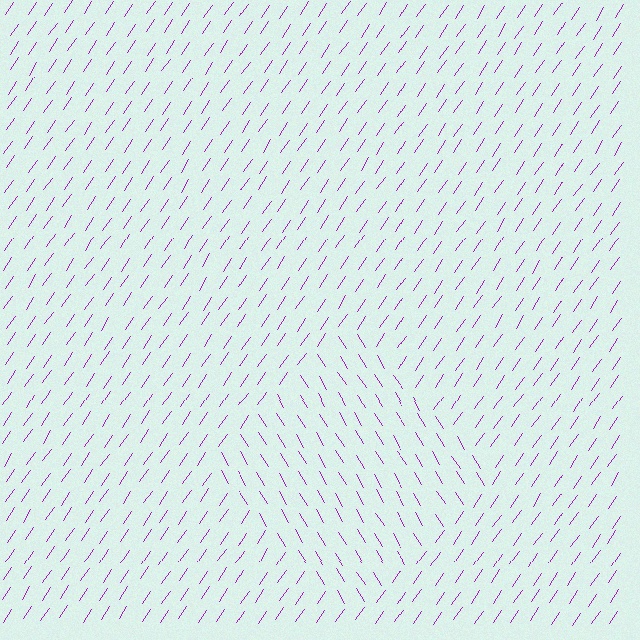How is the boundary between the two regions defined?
The boundary is defined purely by a change in line orientation (approximately 65 degrees difference). All lines are the same color and thickness.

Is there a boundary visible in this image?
Yes, there is a texture boundary formed by a change in line orientation.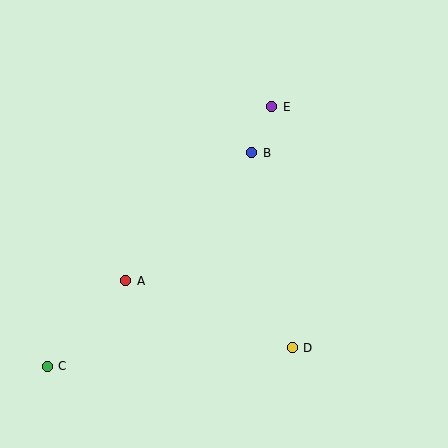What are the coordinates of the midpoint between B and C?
The midpoint between B and C is at (150, 259).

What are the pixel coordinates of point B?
Point B is at (252, 153).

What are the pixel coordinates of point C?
Point C is at (47, 366).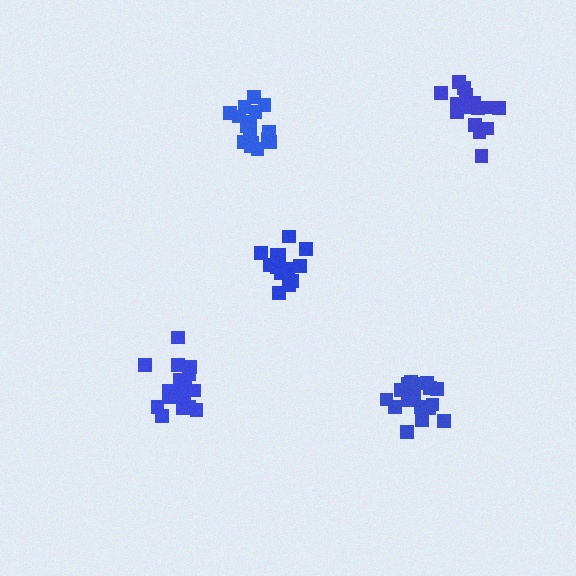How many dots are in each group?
Group 1: 19 dots, Group 2: 17 dots, Group 3: 18 dots, Group 4: 17 dots, Group 5: 13 dots (84 total).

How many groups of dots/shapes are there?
There are 5 groups.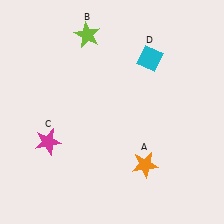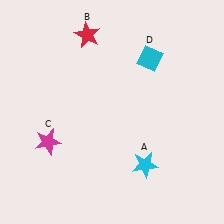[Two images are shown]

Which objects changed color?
A changed from orange to cyan. B changed from lime to red.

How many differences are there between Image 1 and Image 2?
There are 2 differences between the two images.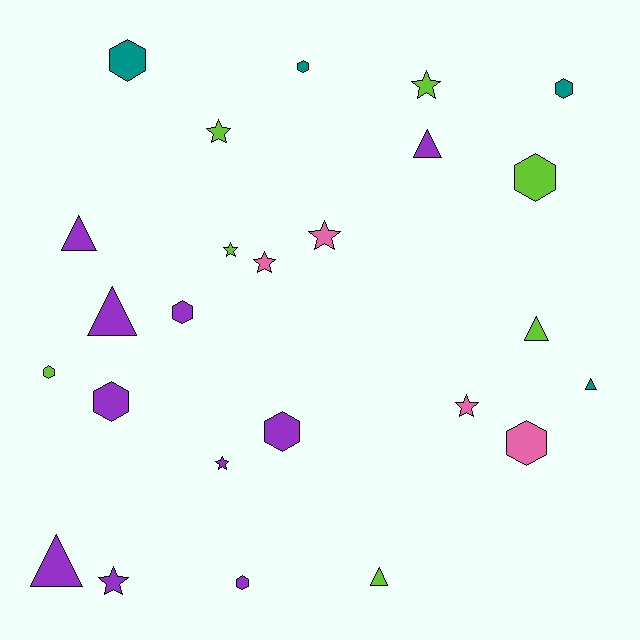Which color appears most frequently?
Purple, with 10 objects.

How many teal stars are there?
There are no teal stars.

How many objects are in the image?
There are 25 objects.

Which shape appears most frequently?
Hexagon, with 10 objects.